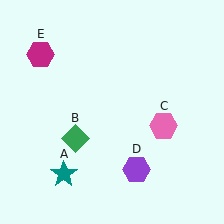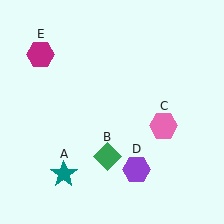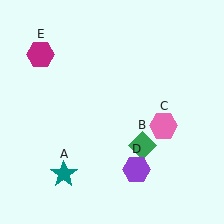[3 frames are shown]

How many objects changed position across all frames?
1 object changed position: green diamond (object B).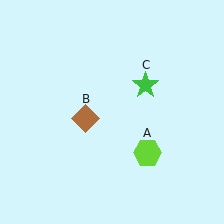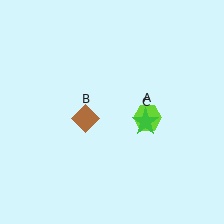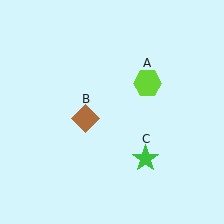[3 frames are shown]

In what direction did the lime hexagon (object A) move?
The lime hexagon (object A) moved up.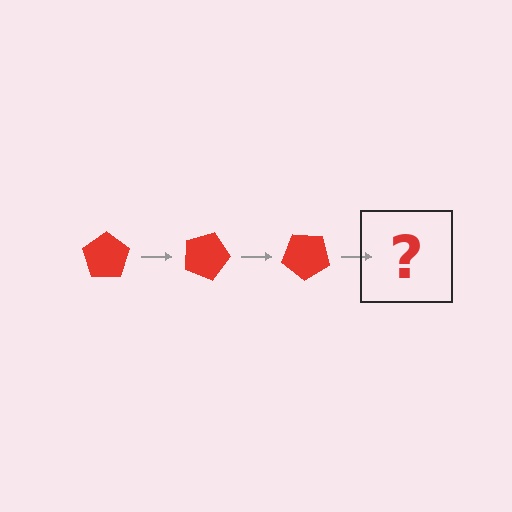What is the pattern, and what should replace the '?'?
The pattern is that the pentagon rotates 20 degrees each step. The '?' should be a red pentagon rotated 60 degrees.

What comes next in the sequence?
The next element should be a red pentagon rotated 60 degrees.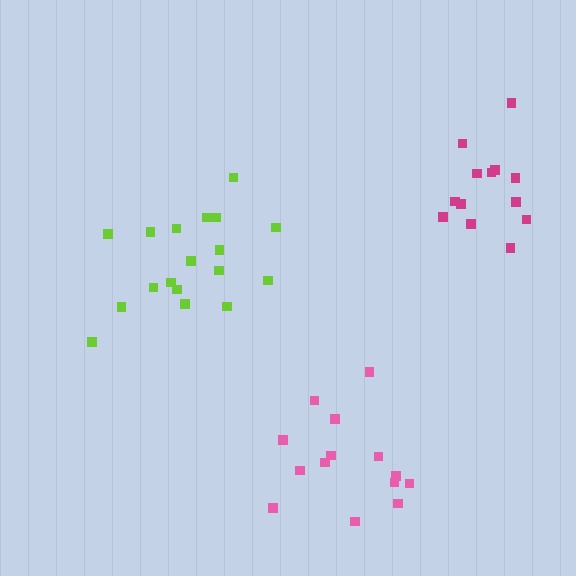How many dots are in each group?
Group 1: 18 dots, Group 2: 14 dots, Group 3: 13 dots (45 total).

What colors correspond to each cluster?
The clusters are colored: lime, pink, magenta.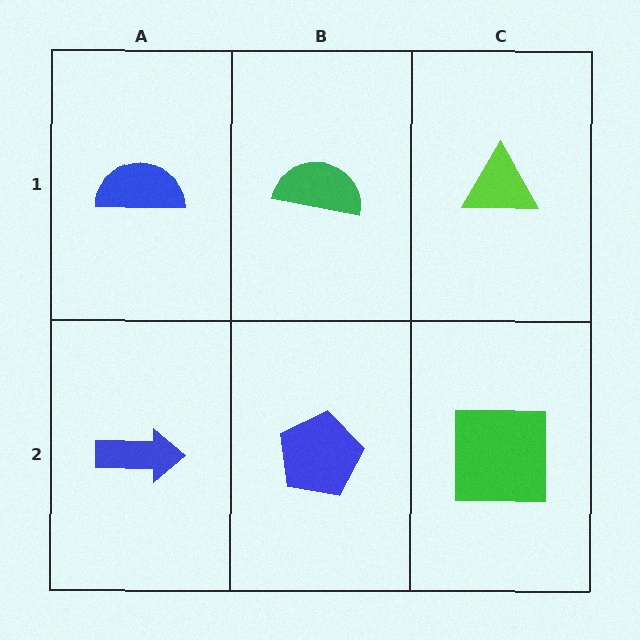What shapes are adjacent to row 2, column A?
A blue semicircle (row 1, column A), a blue pentagon (row 2, column B).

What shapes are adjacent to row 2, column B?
A green semicircle (row 1, column B), a blue arrow (row 2, column A), a green square (row 2, column C).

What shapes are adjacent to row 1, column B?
A blue pentagon (row 2, column B), a blue semicircle (row 1, column A), a lime triangle (row 1, column C).